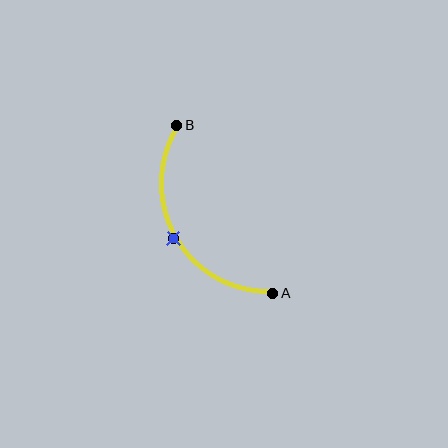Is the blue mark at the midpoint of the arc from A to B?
Yes. The blue mark lies on the arc at equal arc-length from both A and B — it is the arc midpoint.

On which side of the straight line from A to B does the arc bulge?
The arc bulges to the left of the straight line connecting A and B.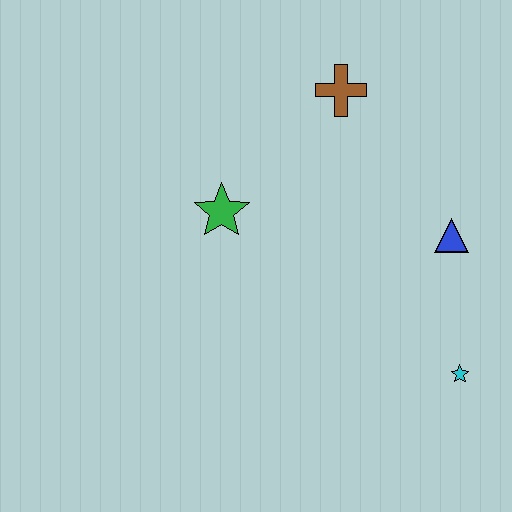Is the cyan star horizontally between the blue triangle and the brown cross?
No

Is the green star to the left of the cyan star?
Yes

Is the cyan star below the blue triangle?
Yes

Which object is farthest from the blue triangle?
The green star is farthest from the blue triangle.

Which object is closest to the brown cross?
The green star is closest to the brown cross.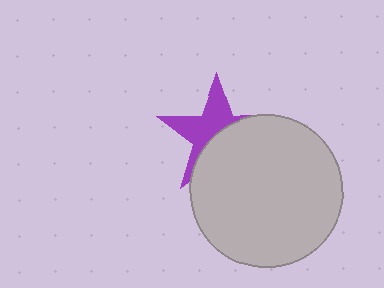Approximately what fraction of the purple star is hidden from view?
Roughly 51% of the purple star is hidden behind the light gray circle.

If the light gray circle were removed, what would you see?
You would see the complete purple star.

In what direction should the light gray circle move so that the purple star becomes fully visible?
The light gray circle should move down. That is the shortest direction to clear the overlap and leave the purple star fully visible.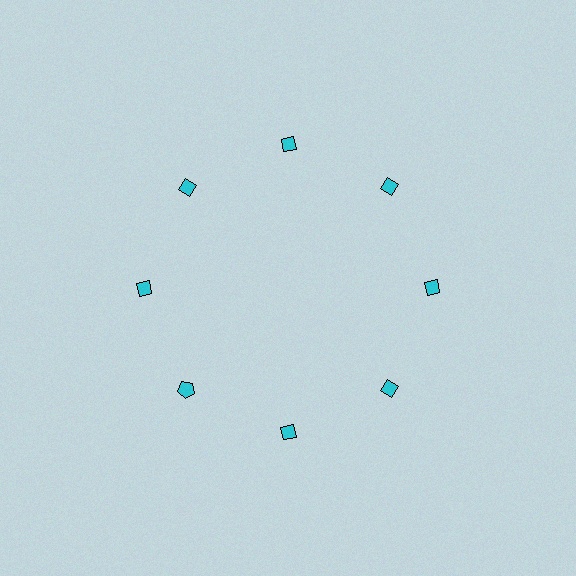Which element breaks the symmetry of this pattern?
The cyan pentagon at roughly the 8 o'clock position breaks the symmetry. All other shapes are cyan diamonds.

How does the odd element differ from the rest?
It has a different shape: pentagon instead of diamond.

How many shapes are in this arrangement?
There are 8 shapes arranged in a ring pattern.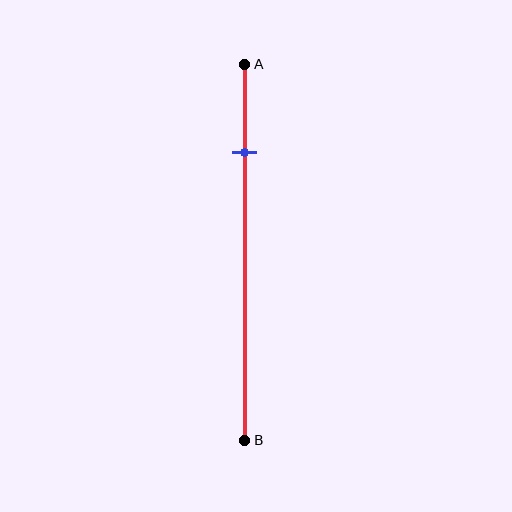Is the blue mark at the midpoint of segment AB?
No, the mark is at about 25% from A, not at the 50% midpoint.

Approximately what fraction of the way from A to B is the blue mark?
The blue mark is approximately 25% of the way from A to B.